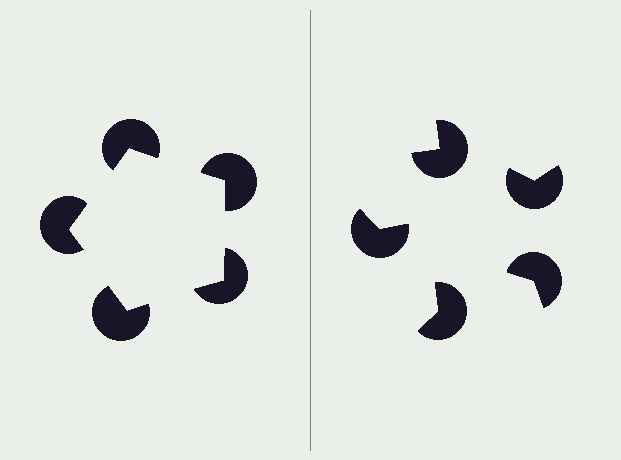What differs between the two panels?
The pac-man discs are positioned identically on both sides; only the wedge orientations differ. On the left they align to a pentagon; on the right they are misaligned.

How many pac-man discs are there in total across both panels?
10 — 5 on each side.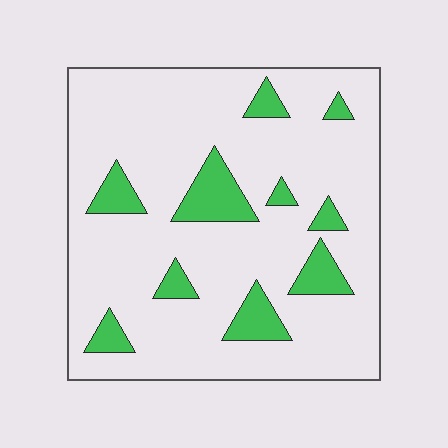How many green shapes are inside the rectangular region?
10.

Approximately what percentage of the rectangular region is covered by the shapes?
Approximately 15%.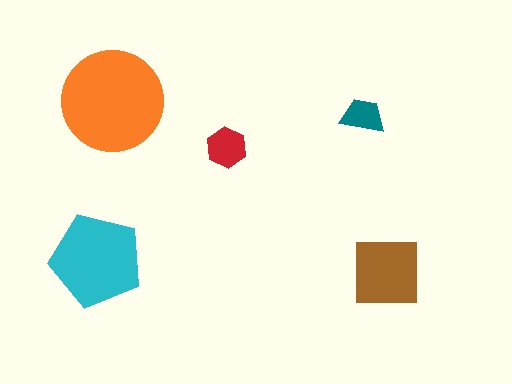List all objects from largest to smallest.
The orange circle, the cyan pentagon, the brown square, the red hexagon, the teal trapezoid.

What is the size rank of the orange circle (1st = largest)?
1st.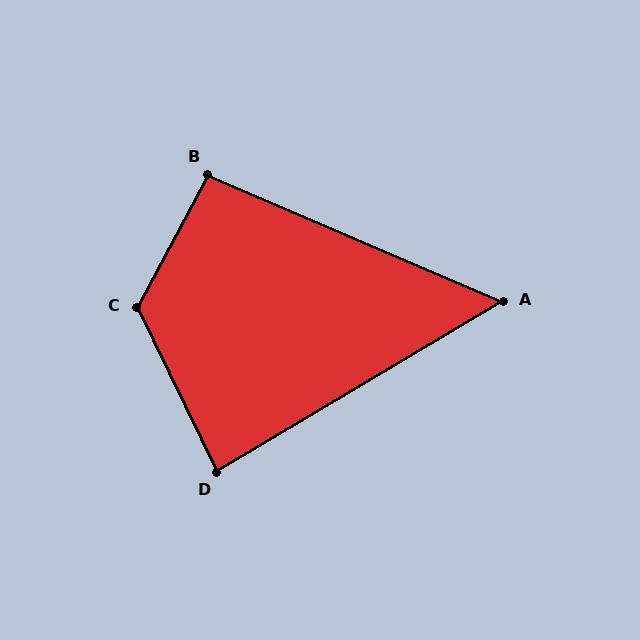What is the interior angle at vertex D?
Approximately 85 degrees (approximately right).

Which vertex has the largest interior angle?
C, at approximately 126 degrees.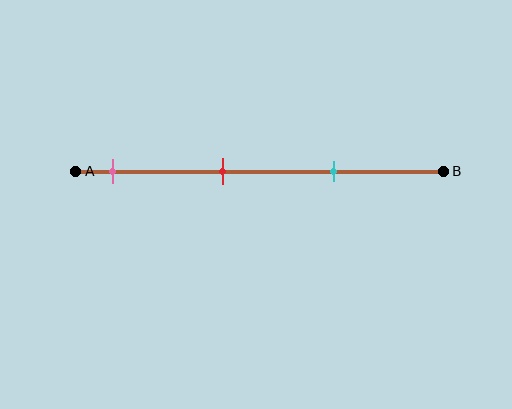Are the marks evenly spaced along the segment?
Yes, the marks are approximately evenly spaced.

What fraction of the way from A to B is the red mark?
The red mark is approximately 40% (0.4) of the way from A to B.